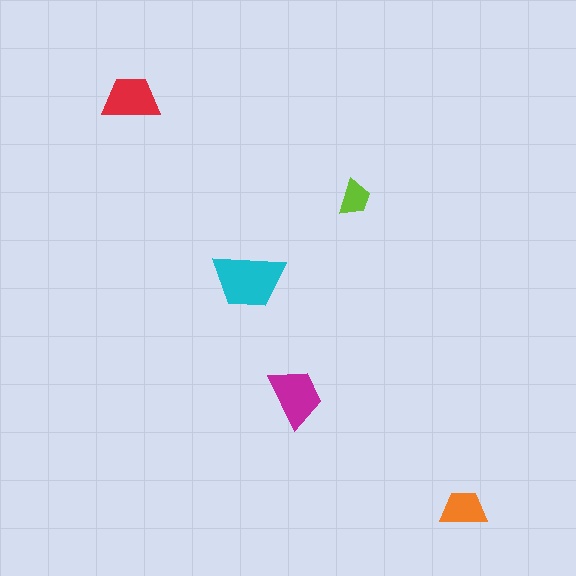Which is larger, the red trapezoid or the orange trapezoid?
The red one.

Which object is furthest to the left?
The red trapezoid is leftmost.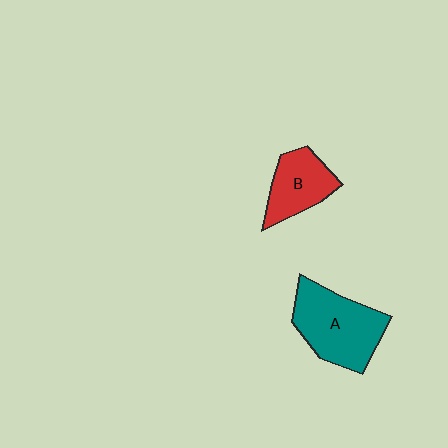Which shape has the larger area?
Shape A (teal).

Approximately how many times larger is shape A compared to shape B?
Approximately 1.5 times.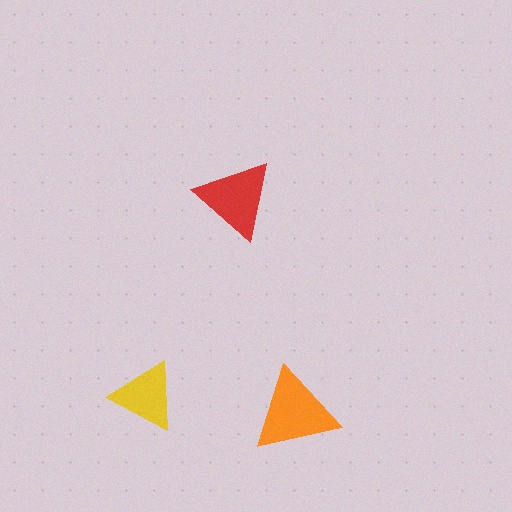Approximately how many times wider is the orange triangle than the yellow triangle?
About 1.5 times wider.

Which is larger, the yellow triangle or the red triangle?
The red one.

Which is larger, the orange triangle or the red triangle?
The orange one.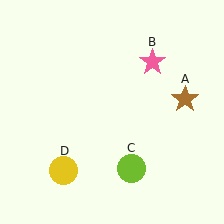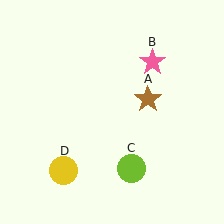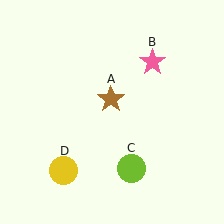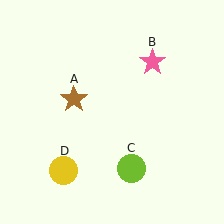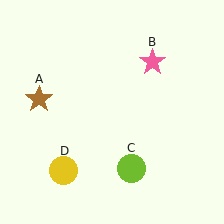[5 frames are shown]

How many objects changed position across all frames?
1 object changed position: brown star (object A).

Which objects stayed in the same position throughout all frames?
Pink star (object B) and lime circle (object C) and yellow circle (object D) remained stationary.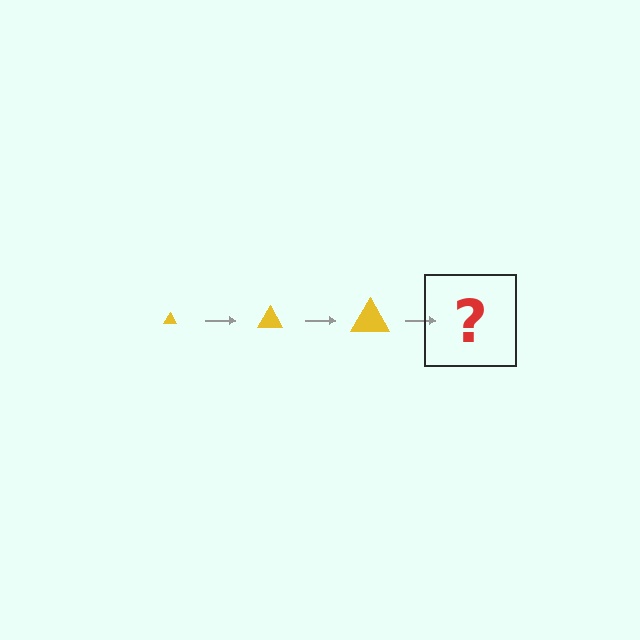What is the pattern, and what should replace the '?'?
The pattern is that the triangle gets progressively larger each step. The '?' should be a yellow triangle, larger than the previous one.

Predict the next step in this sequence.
The next step is a yellow triangle, larger than the previous one.